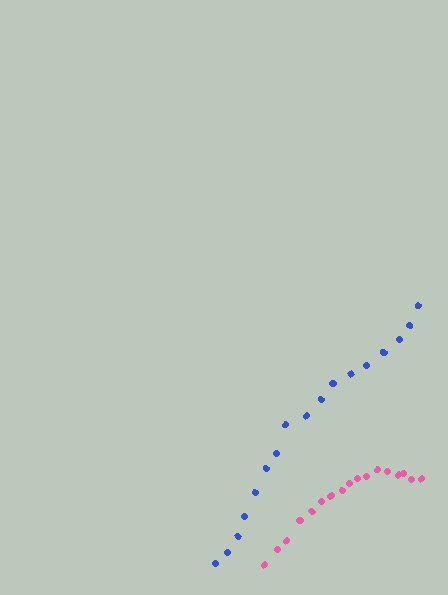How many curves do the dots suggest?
There are 2 distinct paths.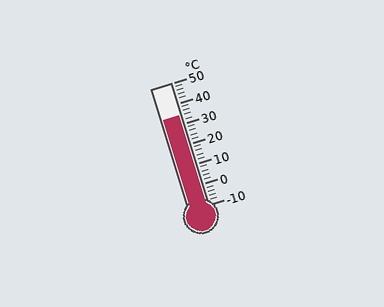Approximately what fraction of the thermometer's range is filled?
The thermometer is filled to approximately 75% of its range.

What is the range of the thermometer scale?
The thermometer scale ranges from -10°C to 50°C.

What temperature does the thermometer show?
The thermometer shows approximately 34°C.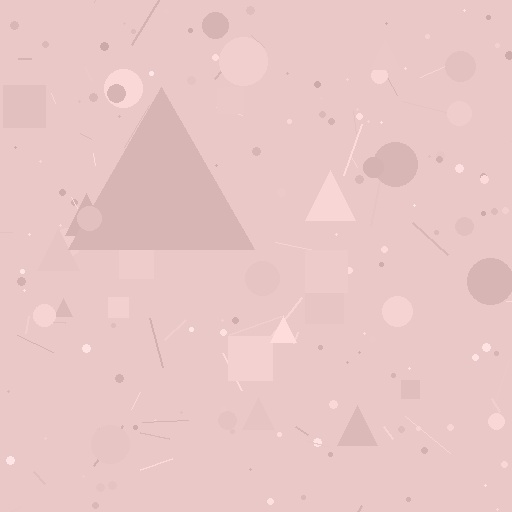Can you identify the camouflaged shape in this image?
The camouflaged shape is a triangle.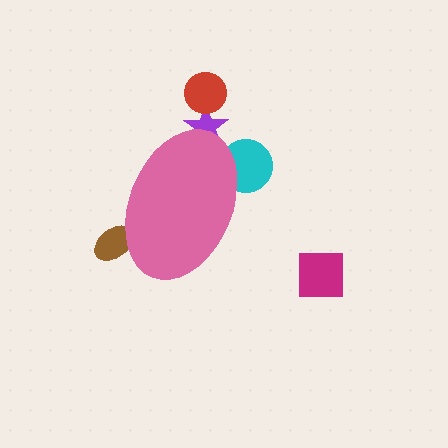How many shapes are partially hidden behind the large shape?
3 shapes are partially hidden.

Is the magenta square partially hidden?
No, the magenta square is fully visible.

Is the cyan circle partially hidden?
Yes, the cyan circle is partially hidden behind the pink ellipse.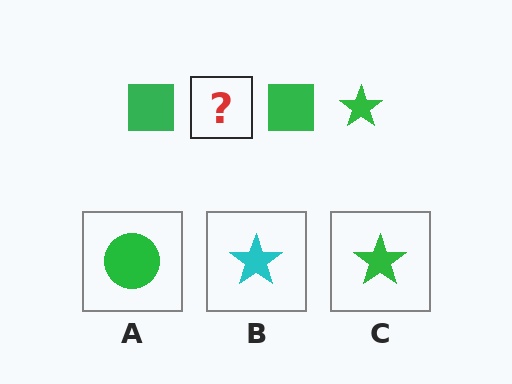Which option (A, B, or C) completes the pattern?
C.